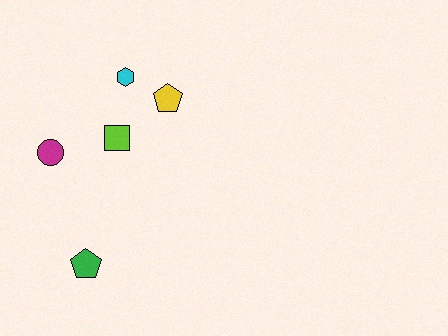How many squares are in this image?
There is 1 square.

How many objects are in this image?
There are 5 objects.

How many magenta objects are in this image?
There is 1 magenta object.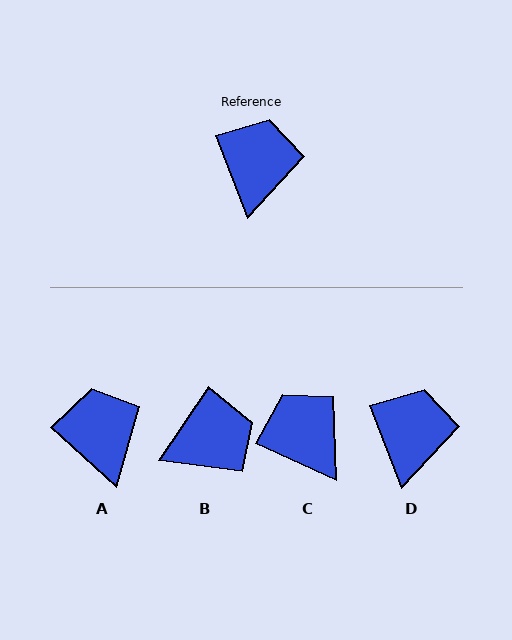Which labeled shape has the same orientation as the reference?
D.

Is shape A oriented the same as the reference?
No, it is off by about 27 degrees.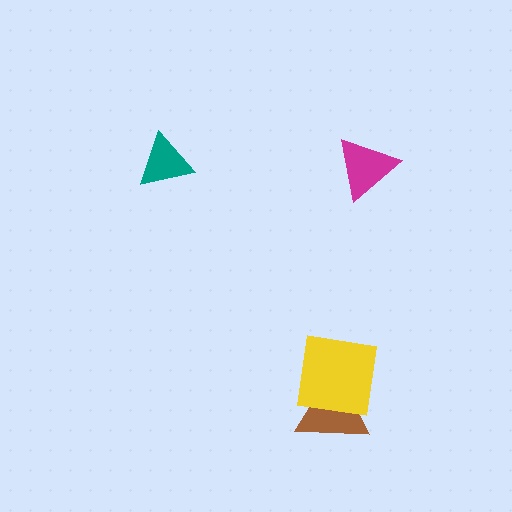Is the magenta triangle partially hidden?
No, no other shape covers it.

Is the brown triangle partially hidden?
Yes, it is partially covered by another shape.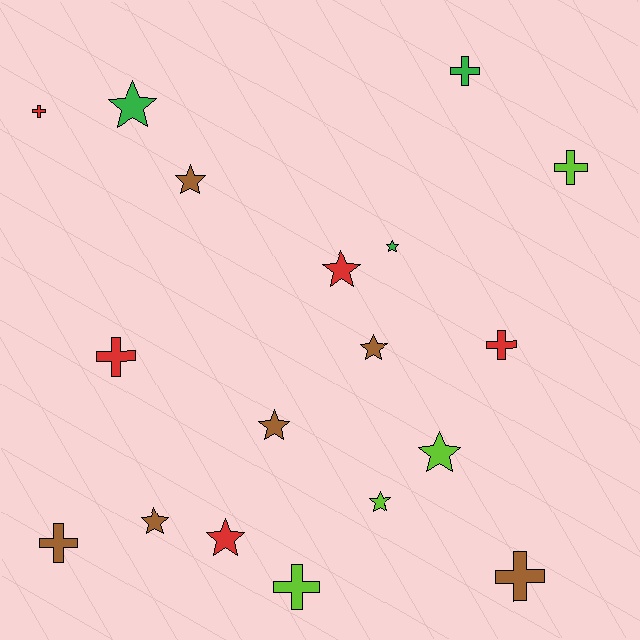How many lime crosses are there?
There are 2 lime crosses.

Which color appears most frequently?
Brown, with 6 objects.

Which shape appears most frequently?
Star, with 10 objects.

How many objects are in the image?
There are 18 objects.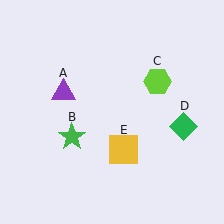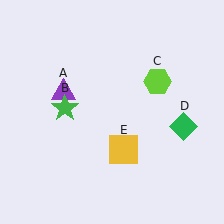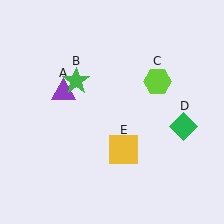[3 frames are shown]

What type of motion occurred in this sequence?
The green star (object B) rotated clockwise around the center of the scene.